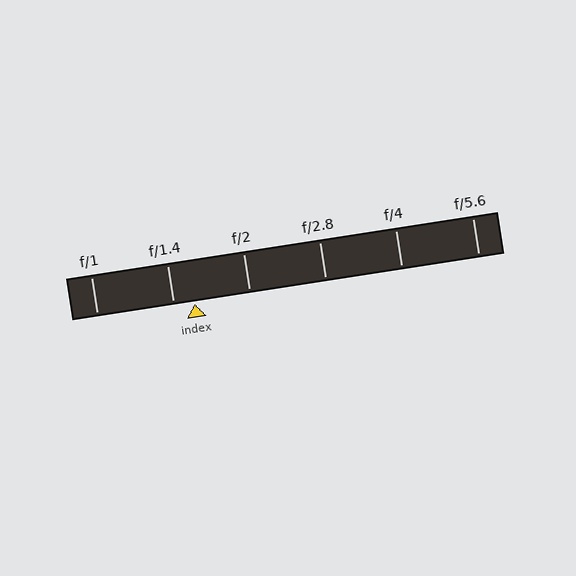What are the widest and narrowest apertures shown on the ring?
The widest aperture shown is f/1 and the narrowest is f/5.6.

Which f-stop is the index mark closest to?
The index mark is closest to f/1.4.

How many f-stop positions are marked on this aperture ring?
There are 6 f-stop positions marked.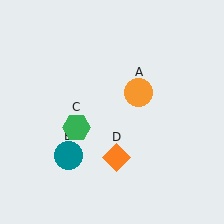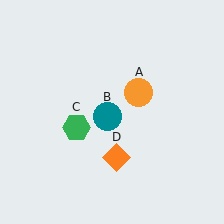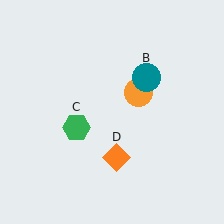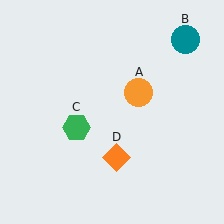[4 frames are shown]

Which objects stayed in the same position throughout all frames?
Orange circle (object A) and green hexagon (object C) and orange diamond (object D) remained stationary.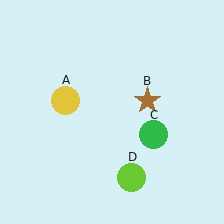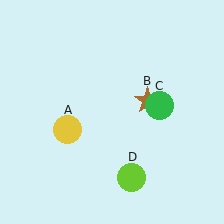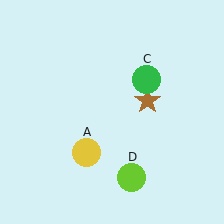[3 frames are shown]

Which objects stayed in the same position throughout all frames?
Brown star (object B) and lime circle (object D) remained stationary.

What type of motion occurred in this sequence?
The yellow circle (object A), green circle (object C) rotated counterclockwise around the center of the scene.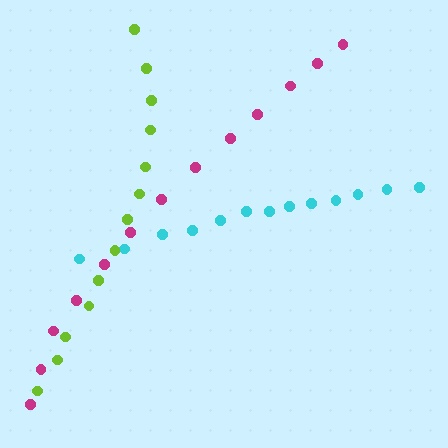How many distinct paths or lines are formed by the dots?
There are 3 distinct paths.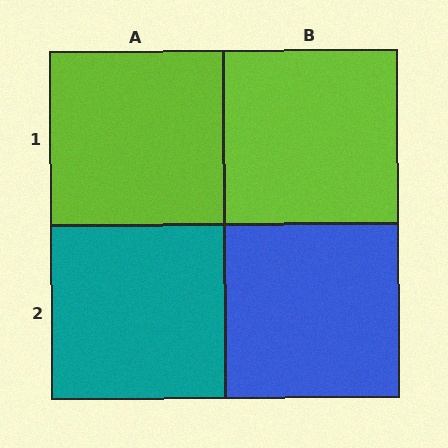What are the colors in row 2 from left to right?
Teal, blue.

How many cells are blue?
1 cell is blue.